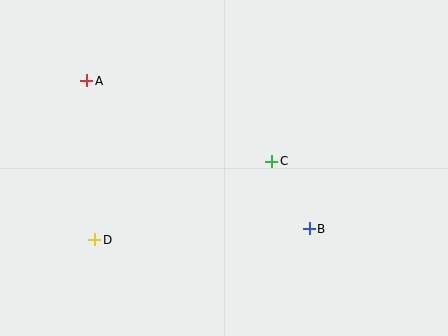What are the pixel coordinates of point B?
Point B is at (309, 229).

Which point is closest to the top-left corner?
Point A is closest to the top-left corner.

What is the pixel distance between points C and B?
The distance between C and B is 77 pixels.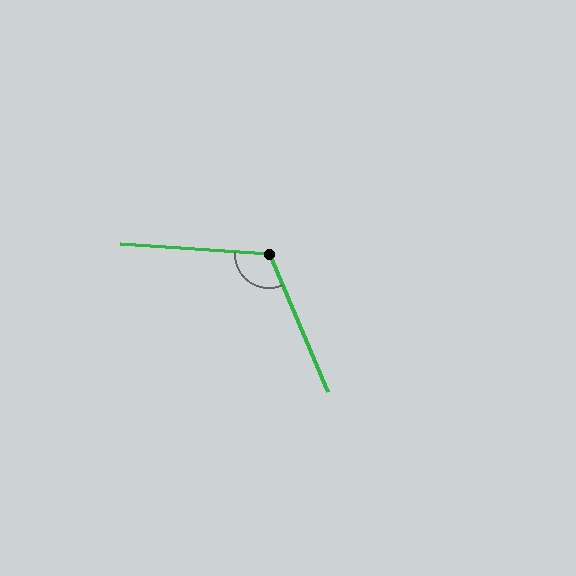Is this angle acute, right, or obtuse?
It is obtuse.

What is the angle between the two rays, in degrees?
Approximately 117 degrees.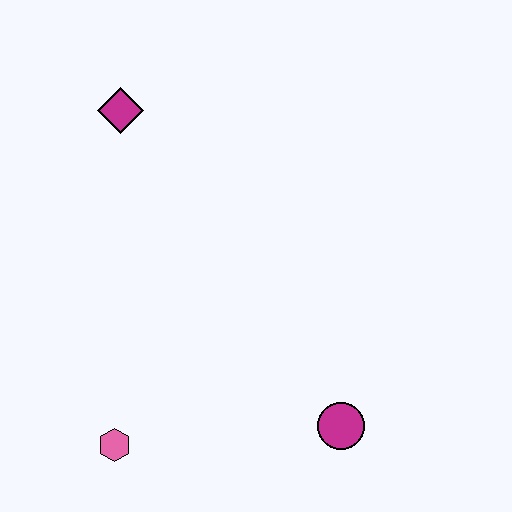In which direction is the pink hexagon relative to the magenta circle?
The pink hexagon is to the left of the magenta circle.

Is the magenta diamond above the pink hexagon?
Yes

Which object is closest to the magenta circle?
The pink hexagon is closest to the magenta circle.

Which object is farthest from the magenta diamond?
The magenta circle is farthest from the magenta diamond.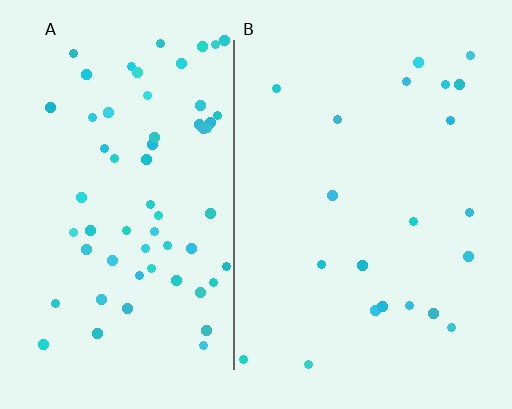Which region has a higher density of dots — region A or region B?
A (the left).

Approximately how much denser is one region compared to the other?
Approximately 3.0× — region A over region B.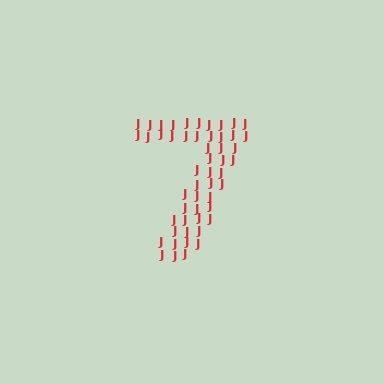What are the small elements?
The small elements are letter J's.